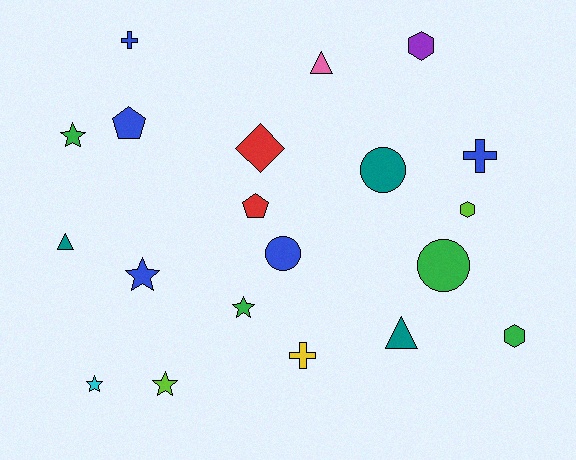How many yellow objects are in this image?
There is 1 yellow object.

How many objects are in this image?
There are 20 objects.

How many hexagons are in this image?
There are 3 hexagons.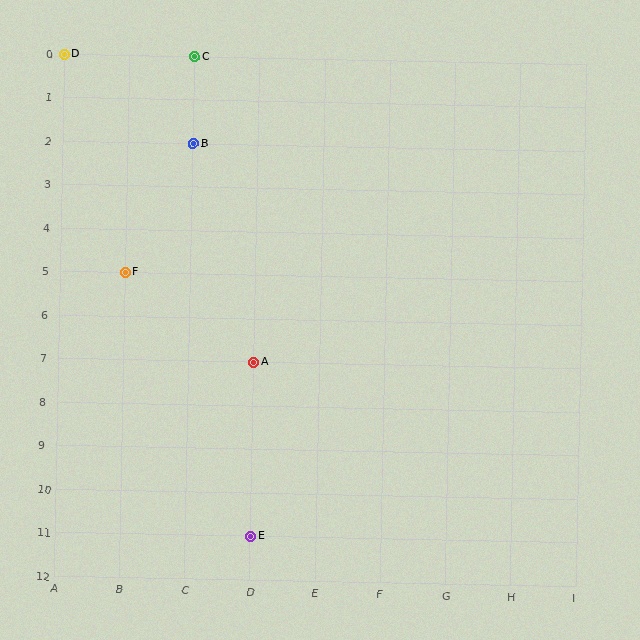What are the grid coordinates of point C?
Point C is at grid coordinates (C, 0).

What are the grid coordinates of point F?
Point F is at grid coordinates (B, 5).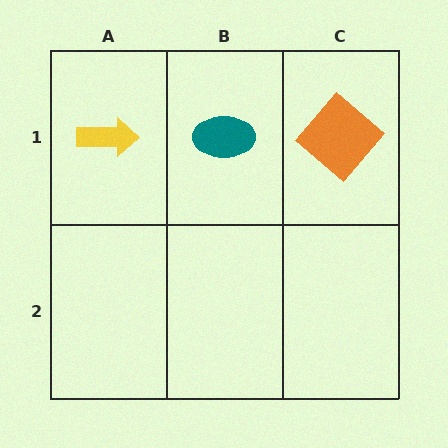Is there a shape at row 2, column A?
No, that cell is empty.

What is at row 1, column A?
A yellow arrow.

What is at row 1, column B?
A teal ellipse.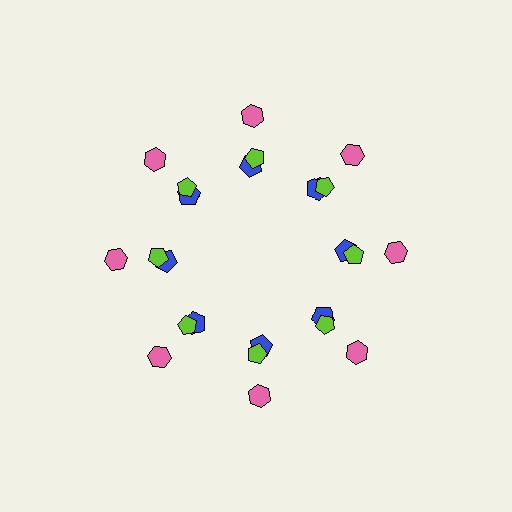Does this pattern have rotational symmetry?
Yes, this pattern has 8-fold rotational symmetry. It looks the same after rotating 45 degrees around the center.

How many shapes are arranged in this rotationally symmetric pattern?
There are 24 shapes, arranged in 8 groups of 3.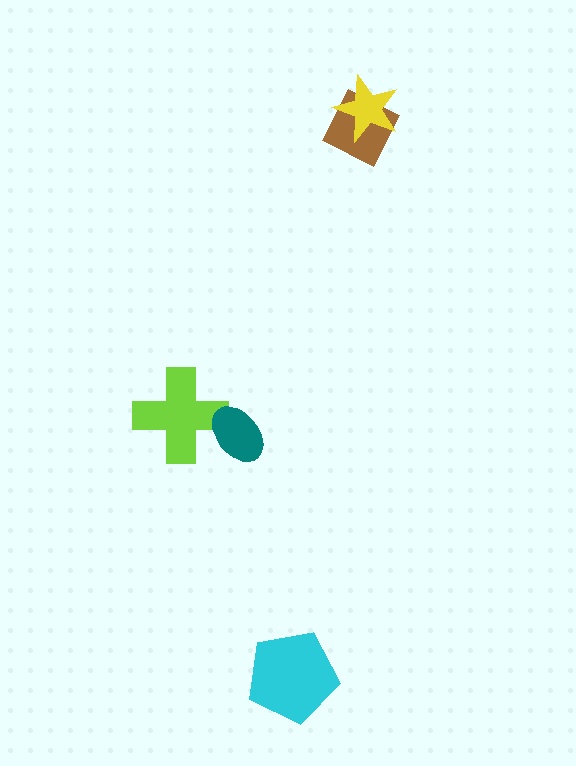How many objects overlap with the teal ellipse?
1 object overlaps with the teal ellipse.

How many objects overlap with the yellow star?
1 object overlaps with the yellow star.